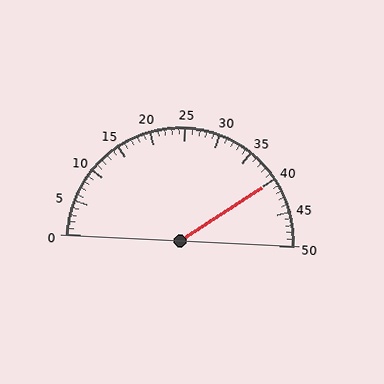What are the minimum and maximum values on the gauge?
The gauge ranges from 0 to 50.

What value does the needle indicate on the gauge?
The needle indicates approximately 40.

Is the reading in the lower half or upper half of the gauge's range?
The reading is in the upper half of the range (0 to 50).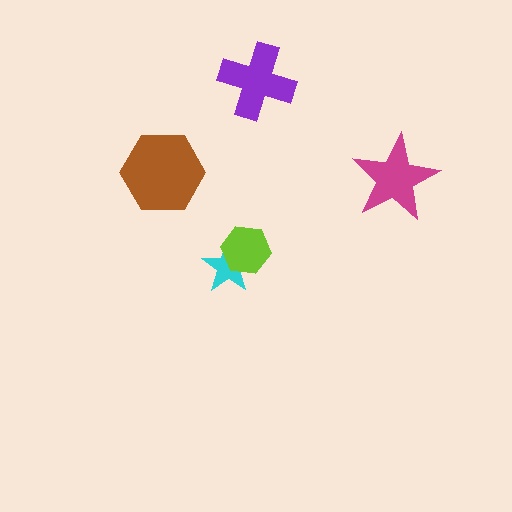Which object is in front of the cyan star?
The lime hexagon is in front of the cyan star.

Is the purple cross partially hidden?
No, no other shape covers it.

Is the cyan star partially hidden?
Yes, it is partially covered by another shape.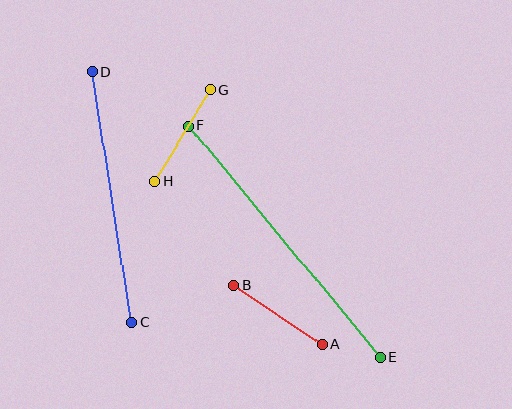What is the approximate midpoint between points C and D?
The midpoint is at approximately (112, 197) pixels.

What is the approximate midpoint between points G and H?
The midpoint is at approximately (182, 136) pixels.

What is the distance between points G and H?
The distance is approximately 107 pixels.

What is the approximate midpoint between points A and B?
The midpoint is at approximately (278, 315) pixels.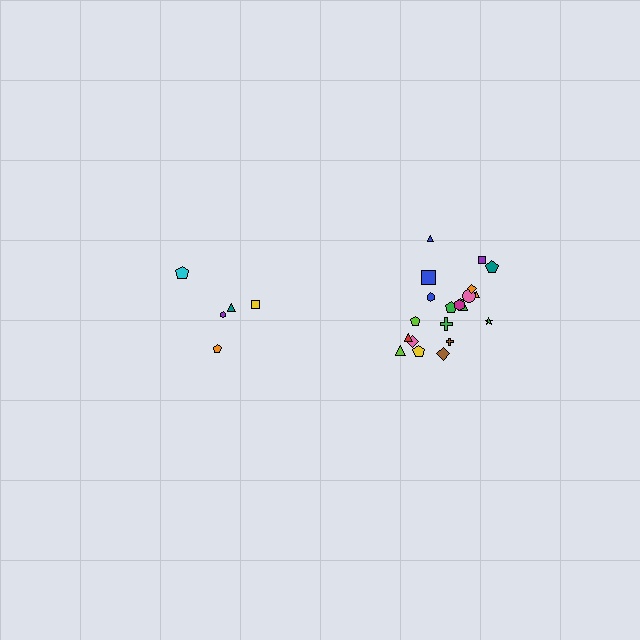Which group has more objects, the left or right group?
The right group.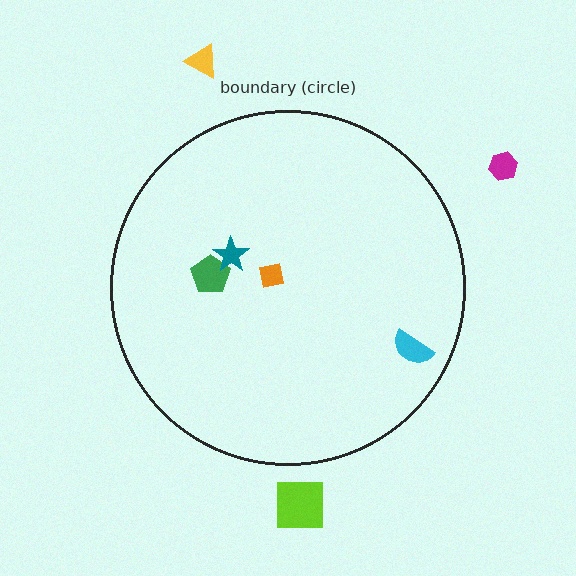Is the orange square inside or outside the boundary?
Inside.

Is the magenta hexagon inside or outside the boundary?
Outside.